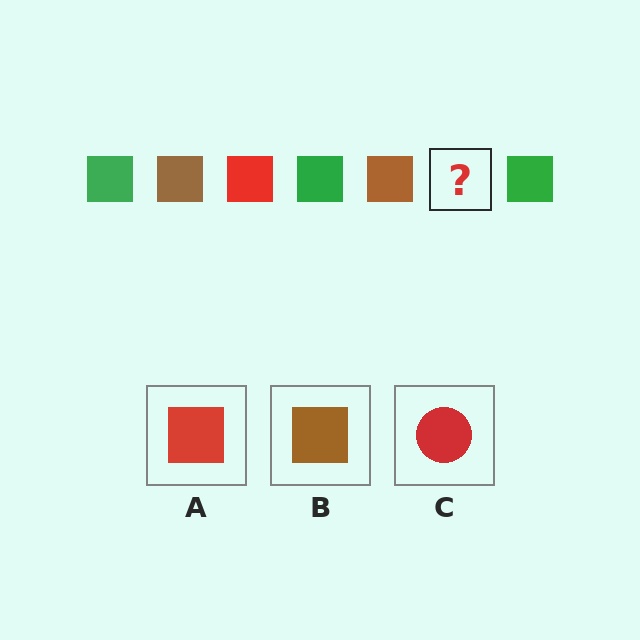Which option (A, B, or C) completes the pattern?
A.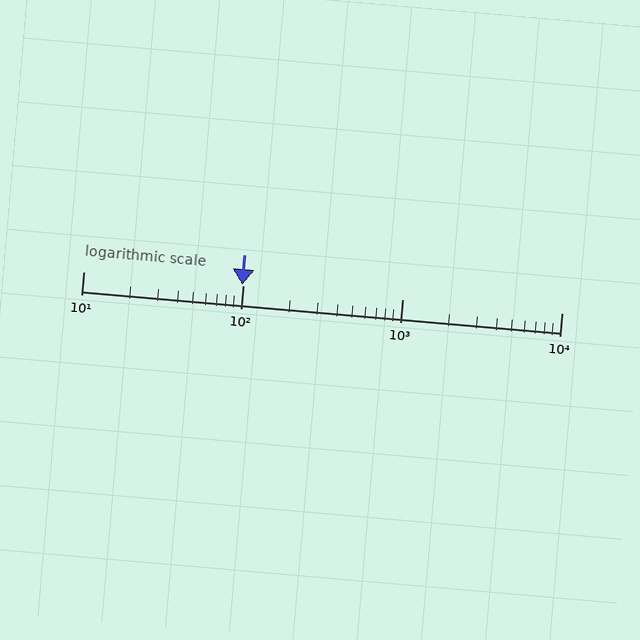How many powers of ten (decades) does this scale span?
The scale spans 3 decades, from 10 to 10000.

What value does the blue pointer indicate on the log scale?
The pointer indicates approximately 99.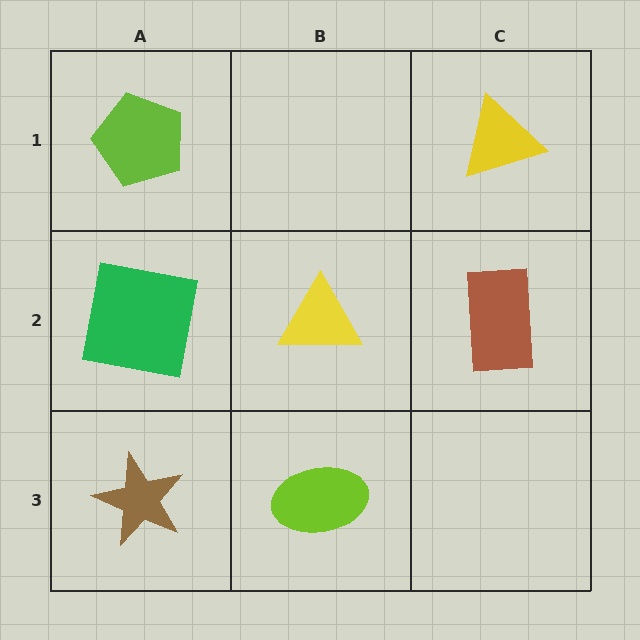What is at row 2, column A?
A green square.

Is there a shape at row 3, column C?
No, that cell is empty.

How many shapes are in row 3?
2 shapes.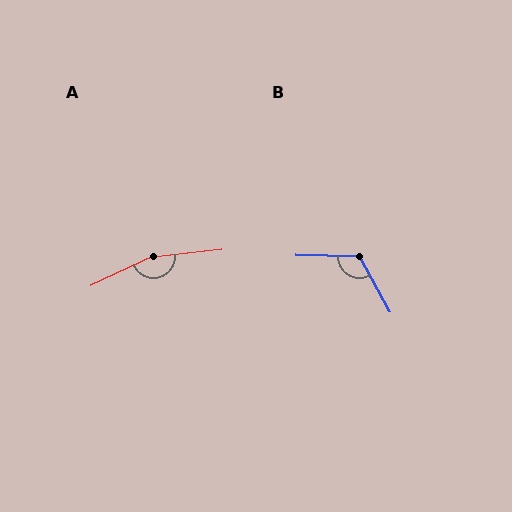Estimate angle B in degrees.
Approximately 120 degrees.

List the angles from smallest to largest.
B (120°), A (160°).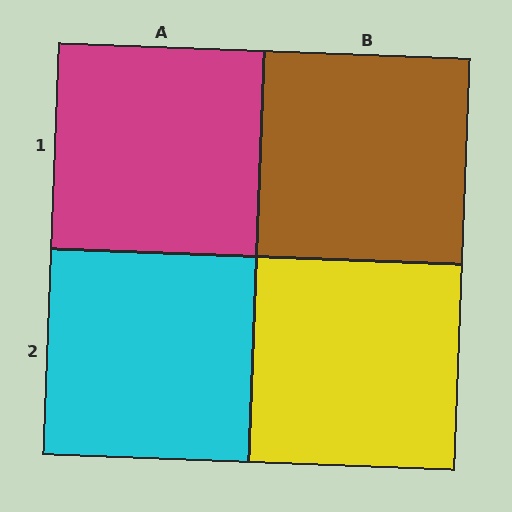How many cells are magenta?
1 cell is magenta.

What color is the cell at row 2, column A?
Cyan.